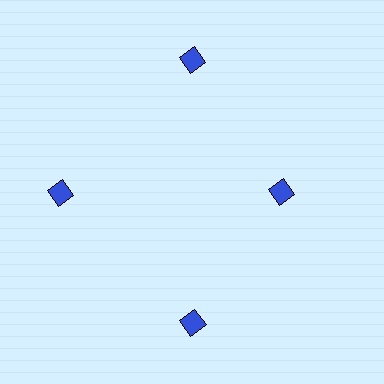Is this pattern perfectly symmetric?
No. The 4 blue diamonds are arranged in a ring, but one element near the 3 o'clock position is pulled inward toward the center, breaking the 4-fold rotational symmetry.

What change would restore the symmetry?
The symmetry would be restored by moving it outward, back onto the ring so that all 4 diamonds sit at equal angles and equal distance from the center.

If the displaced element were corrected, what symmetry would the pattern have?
It would have 4-fold rotational symmetry — the pattern would map onto itself every 90 degrees.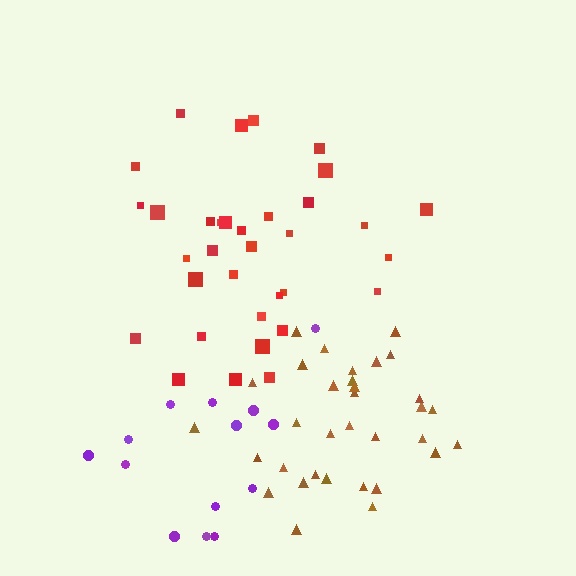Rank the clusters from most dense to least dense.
brown, red, purple.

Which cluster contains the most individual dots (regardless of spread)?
Red (35).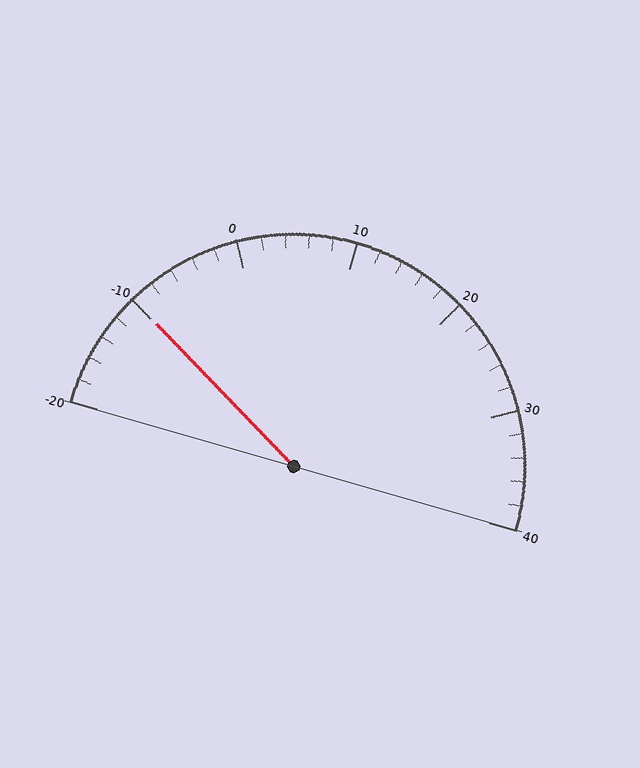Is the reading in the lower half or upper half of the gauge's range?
The reading is in the lower half of the range (-20 to 40).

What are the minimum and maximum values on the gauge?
The gauge ranges from -20 to 40.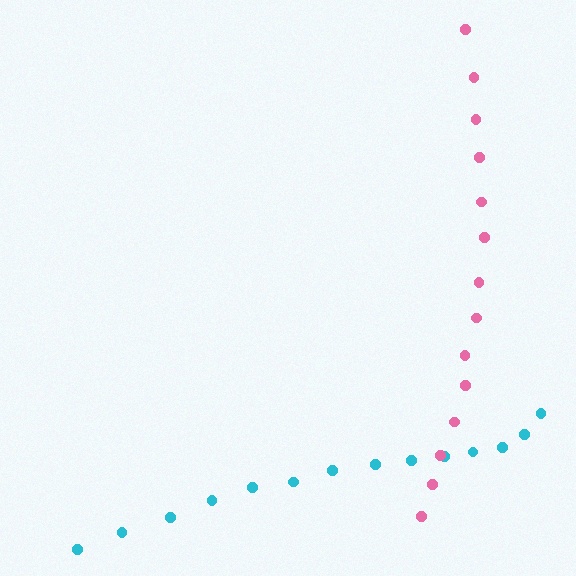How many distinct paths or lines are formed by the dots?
There are 2 distinct paths.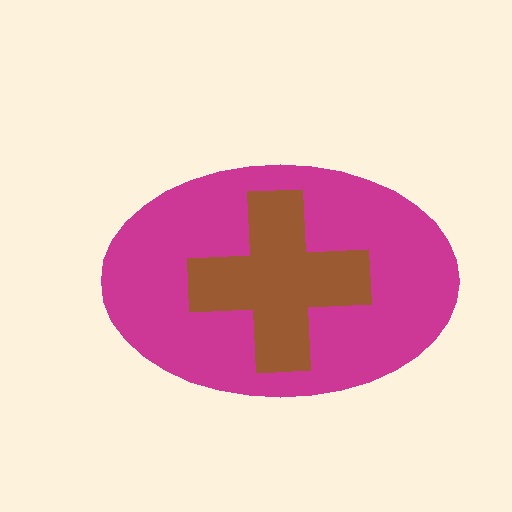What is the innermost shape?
The brown cross.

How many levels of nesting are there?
2.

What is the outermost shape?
The magenta ellipse.